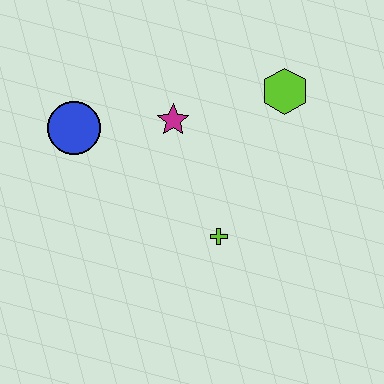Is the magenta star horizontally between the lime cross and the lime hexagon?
No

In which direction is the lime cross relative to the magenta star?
The lime cross is below the magenta star.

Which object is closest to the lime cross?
The magenta star is closest to the lime cross.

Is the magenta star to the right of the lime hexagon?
No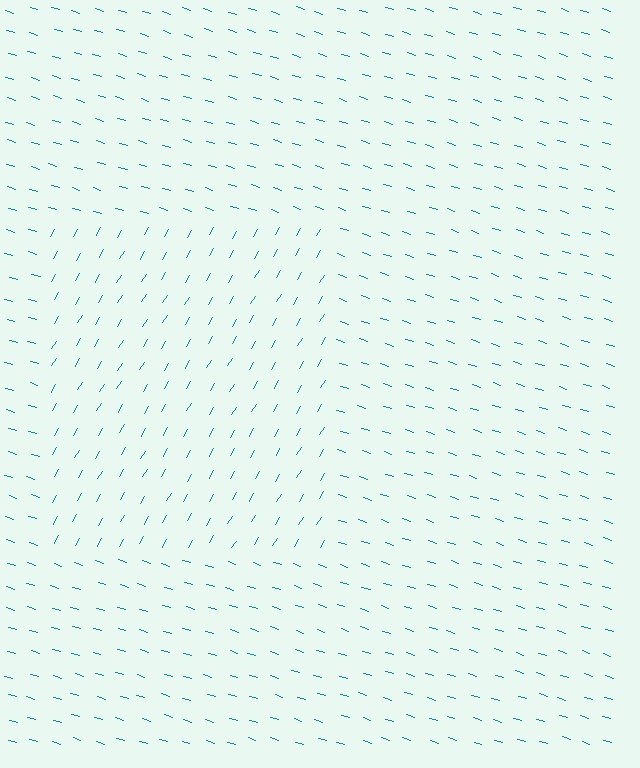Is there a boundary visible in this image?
Yes, there is a texture boundary formed by a change in line orientation.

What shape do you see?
I see a rectangle.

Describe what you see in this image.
The image is filled with small teal line segments. A rectangle region in the image has lines oriented differently from the surrounding lines, creating a visible texture boundary.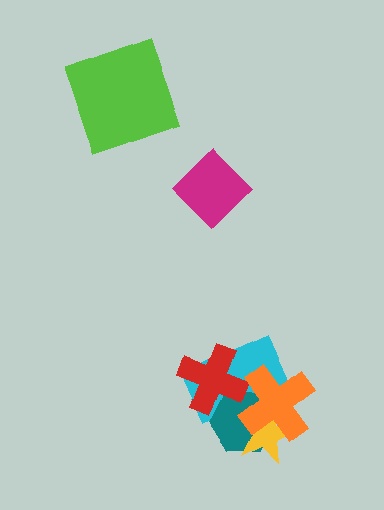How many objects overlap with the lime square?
0 objects overlap with the lime square.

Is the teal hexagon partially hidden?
Yes, it is partially covered by another shape.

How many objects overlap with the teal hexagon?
4 objects overlap with the teal hexagon.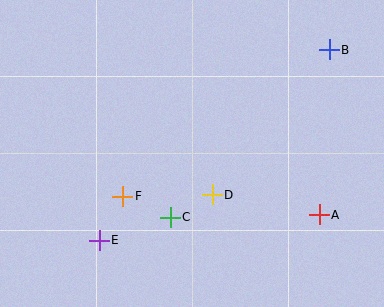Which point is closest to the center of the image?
Point D at (212, 195) is closest to the center.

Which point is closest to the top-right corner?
Point B is closest to the top-right corner.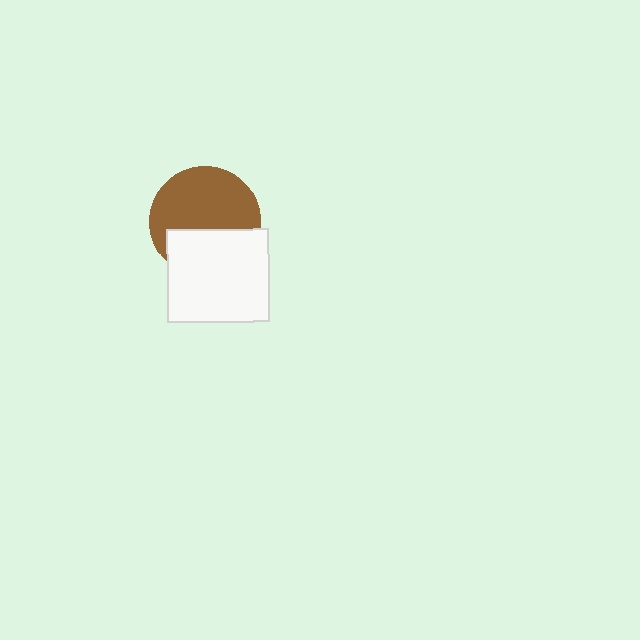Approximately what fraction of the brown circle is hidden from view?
Roughly 39% of the brown circle is hidden behind the white rectangle.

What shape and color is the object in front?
The object in front is a white rectangle.